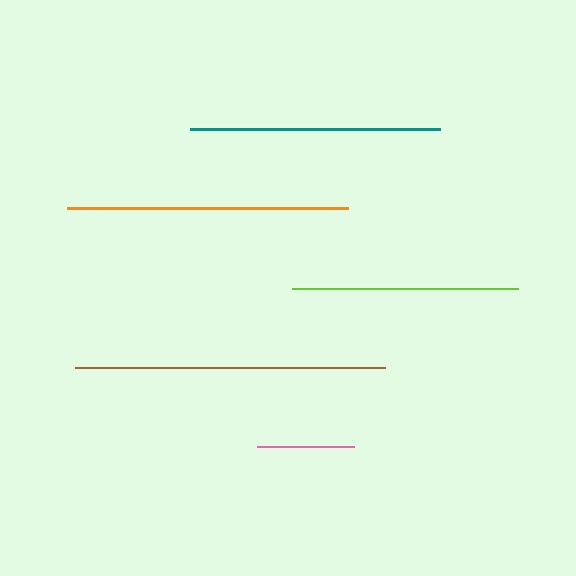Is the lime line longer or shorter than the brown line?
The brown line is longer than the lime line.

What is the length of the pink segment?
The pink segment is approximately 97 pixels long.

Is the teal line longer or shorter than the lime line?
The teal line is longer than the lime line.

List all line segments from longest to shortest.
From longest to shortest: brown, orange, teal, lime, pink.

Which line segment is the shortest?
The pink line is the shortest at approximately 97 pixels.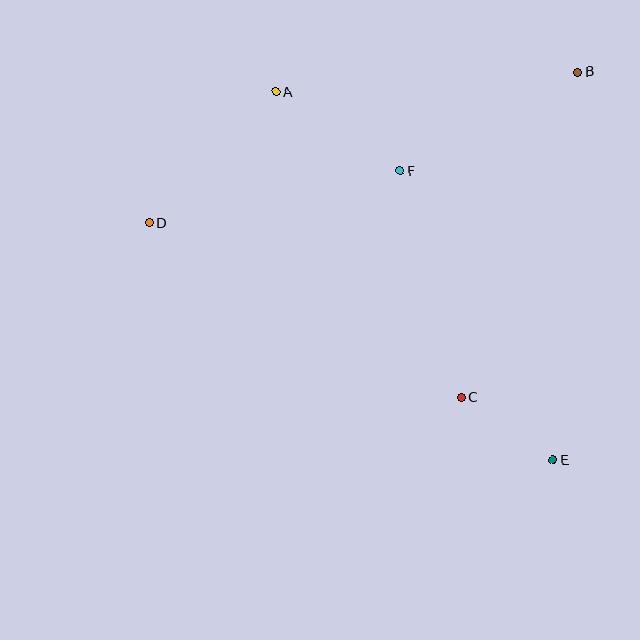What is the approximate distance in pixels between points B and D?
The distance between B and D is approximately 454 pixels.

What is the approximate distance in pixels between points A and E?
The distance between A and E is approximately 461 pixels.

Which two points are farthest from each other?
Points D and E are farthest from each other.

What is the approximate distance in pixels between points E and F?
The distance between E and F is approximately 328 pixels.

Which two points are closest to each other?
Points C and E are closest to each other.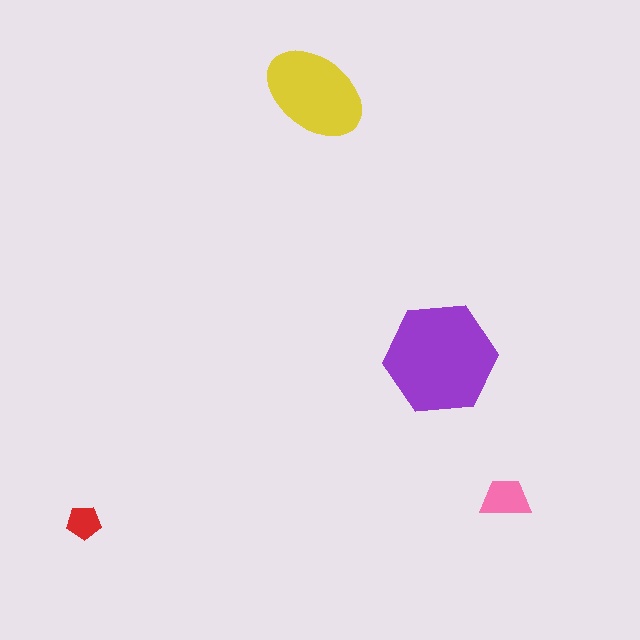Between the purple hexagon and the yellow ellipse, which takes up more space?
The purple hexagon.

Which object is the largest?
The purple hexagon.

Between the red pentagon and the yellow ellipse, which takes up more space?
The yellow ellipse.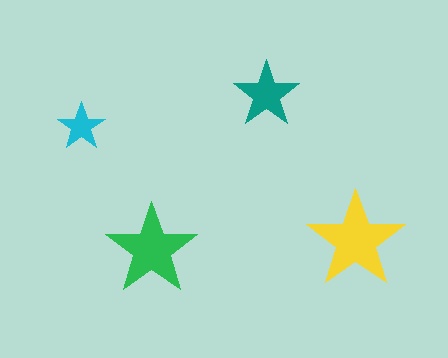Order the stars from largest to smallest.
the yellow one, the green one, the teal one, the cyan one.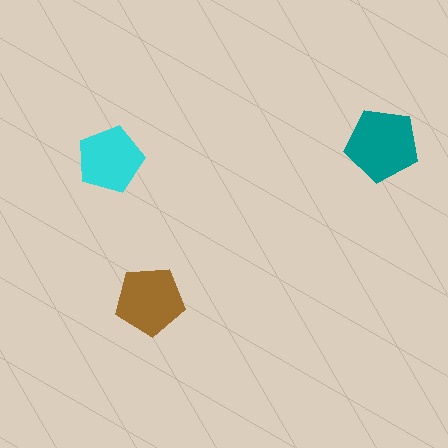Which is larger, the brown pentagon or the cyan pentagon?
The brown one.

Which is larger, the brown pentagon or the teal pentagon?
The teal one.